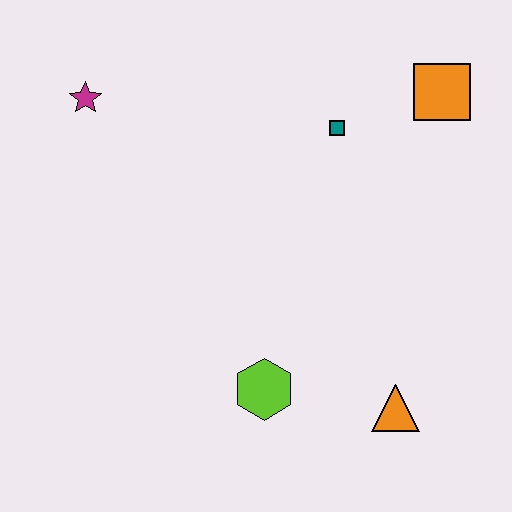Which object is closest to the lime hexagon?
The orange triangle is closest to the lime hexagon.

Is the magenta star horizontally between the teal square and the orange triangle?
No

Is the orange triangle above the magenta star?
No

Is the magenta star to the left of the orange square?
Yes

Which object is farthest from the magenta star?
The orange triangle is farthest from the magenta star.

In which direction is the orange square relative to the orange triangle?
The orange square is above the orange triangle.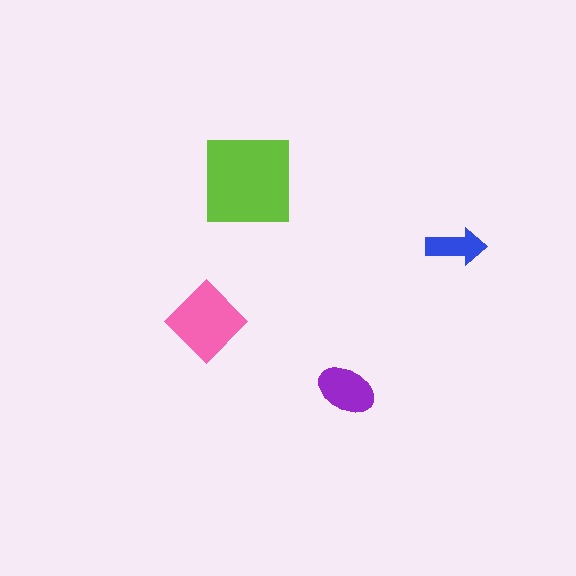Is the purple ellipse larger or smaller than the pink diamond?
Smaller.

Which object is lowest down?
The purple ellipse is bottommost.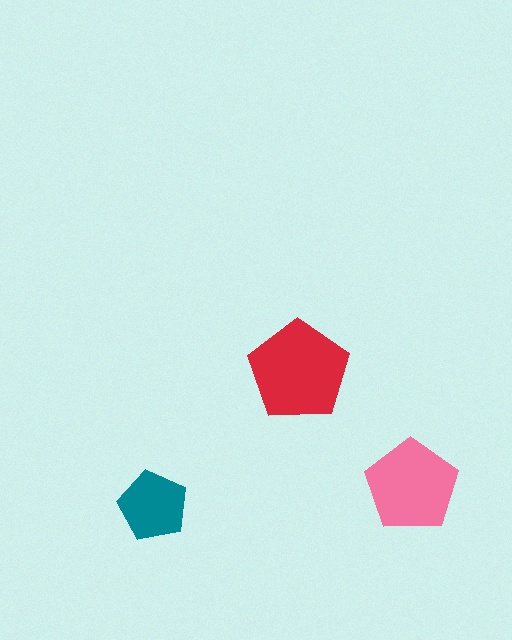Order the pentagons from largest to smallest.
the red one, the pink one, the teal one.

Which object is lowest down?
The teal pentagon is bottommost.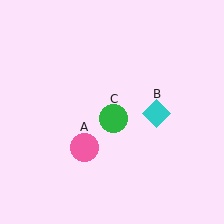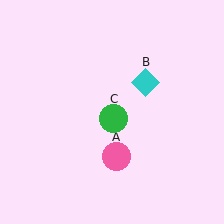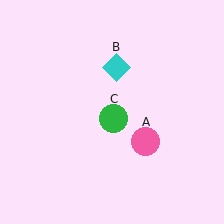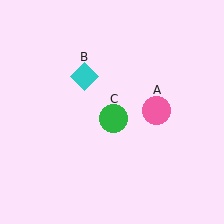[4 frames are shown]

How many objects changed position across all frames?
2 objects changed position: pink circle (object A), cyan diamond (object B).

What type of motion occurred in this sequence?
The pink circle (object A), cyan diamond (object B) rotated counterclockwise around the center of the scene.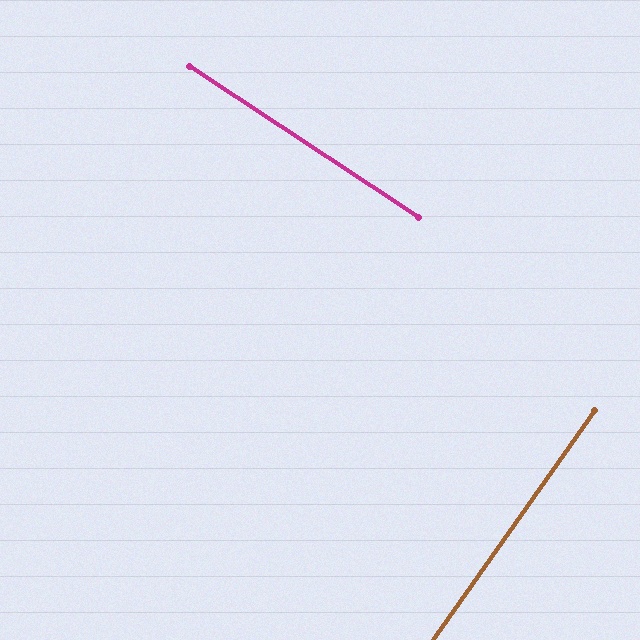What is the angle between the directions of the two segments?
Approximately 88 degrees.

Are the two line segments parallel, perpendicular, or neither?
Perpendicular — they meet at approximately 88°.